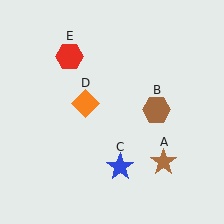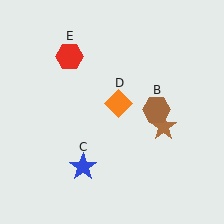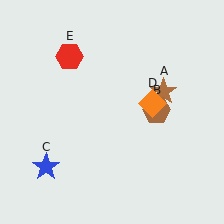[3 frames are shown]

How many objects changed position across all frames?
3 objects changed position: brown star (object A), blue star (object C), orange diamond (object D).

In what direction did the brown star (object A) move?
The brown star (object A) moved up.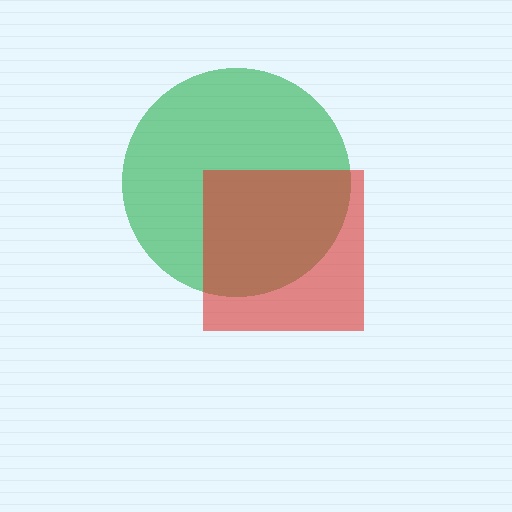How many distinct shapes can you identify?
There are 2 distinct shapes: a green circle, a red square.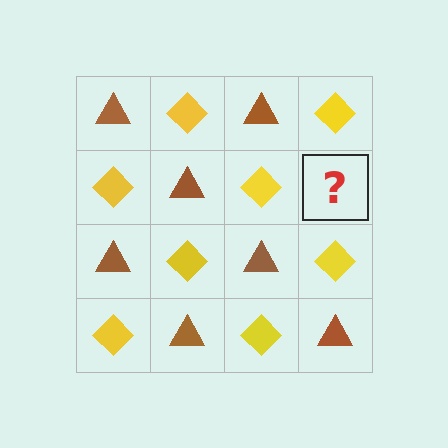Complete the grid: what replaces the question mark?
The question mark should be replaced with a brown triangle.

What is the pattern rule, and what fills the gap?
The rule is that it alternates brown triangle and yellow diamond in a checkerboard pattern. The gap should be filled with a brown triangle.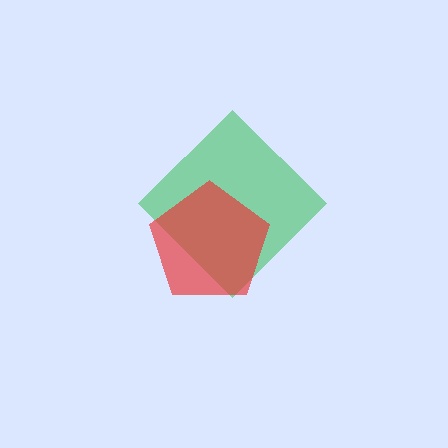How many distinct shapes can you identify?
There are 2 distinct shapes: a green diamond, a red pentagon.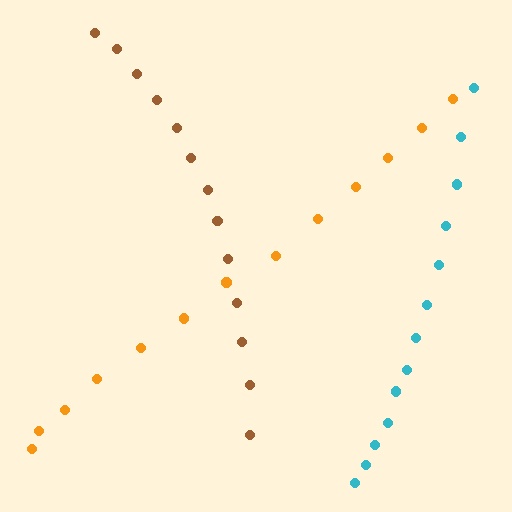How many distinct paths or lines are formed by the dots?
There are 3 distinct paths.